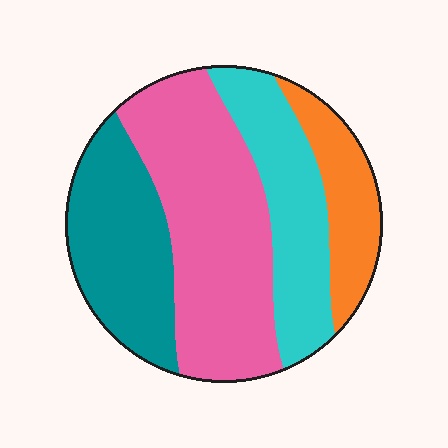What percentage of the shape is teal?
Teal covers about 25% of the shape.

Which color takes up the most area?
Pink, at roughly 40%.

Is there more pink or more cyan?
Pink.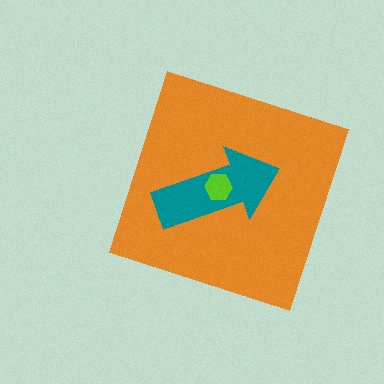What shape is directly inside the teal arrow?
The lime hexagon.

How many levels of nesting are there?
3.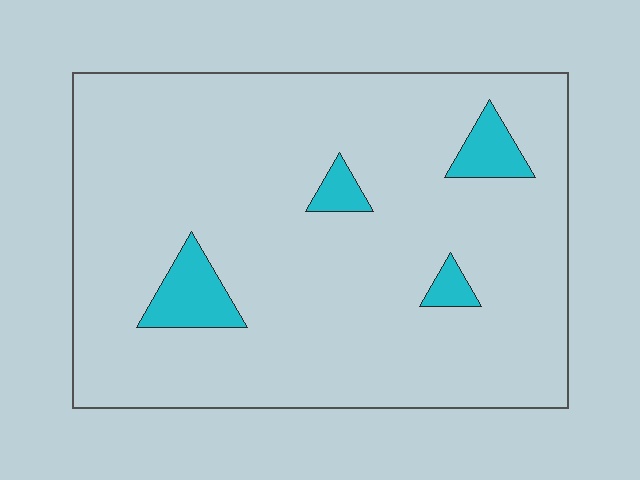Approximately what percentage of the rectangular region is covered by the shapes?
Approximately 10%.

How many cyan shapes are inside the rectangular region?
4.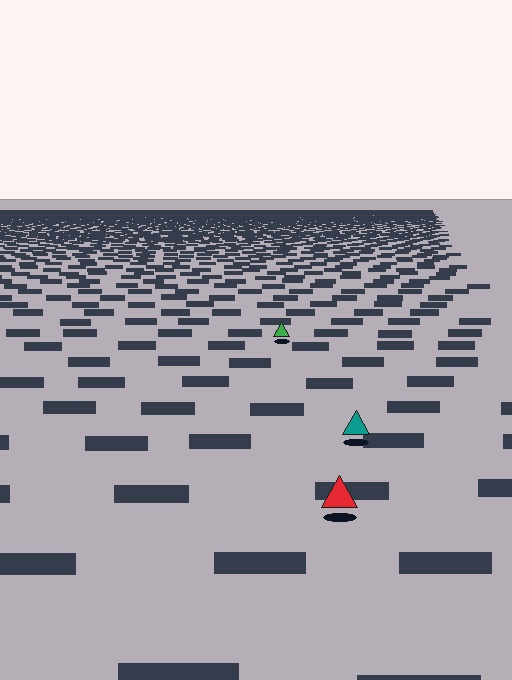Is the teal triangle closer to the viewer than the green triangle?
Yes. The teal triangle is closer — you can tell from the texture gradient: the ground texture is coarser near it.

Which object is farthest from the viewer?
The green triangle is farthest from the viewer. It appears smaller and the ground texture around it is denser.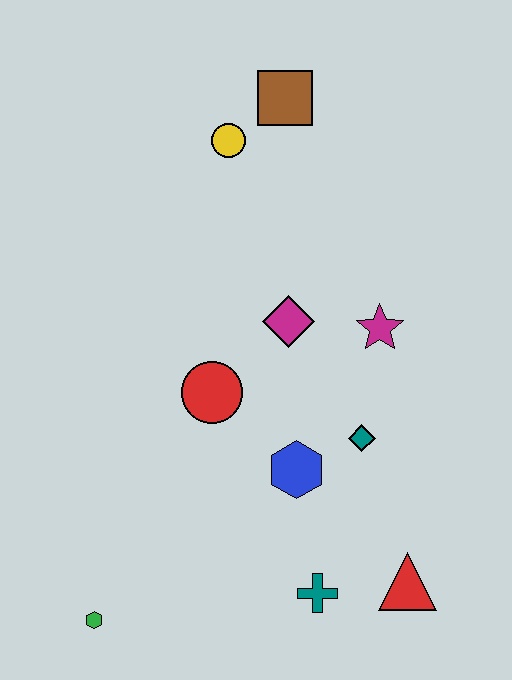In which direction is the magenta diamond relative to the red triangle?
The magenta diamond is above the red triangle.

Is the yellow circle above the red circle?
Yes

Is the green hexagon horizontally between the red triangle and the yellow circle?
No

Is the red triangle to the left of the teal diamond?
No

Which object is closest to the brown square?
The yellow circle is closest to the brown square.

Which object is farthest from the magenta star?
The green hexagon is farthest from the magenta star.